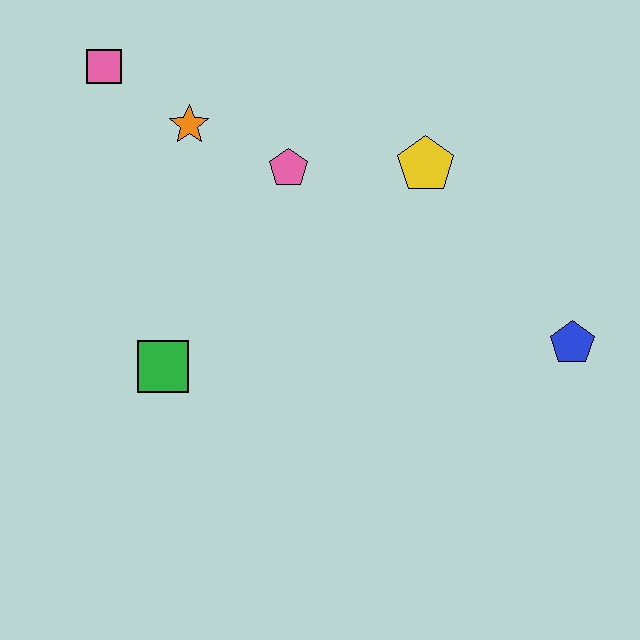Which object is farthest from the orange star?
The blue pentagon is farthest from the orange star.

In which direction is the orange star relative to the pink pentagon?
The orange star is to the left of the pink pentagon.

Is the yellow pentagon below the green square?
No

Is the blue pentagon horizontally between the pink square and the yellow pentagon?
No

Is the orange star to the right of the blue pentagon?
No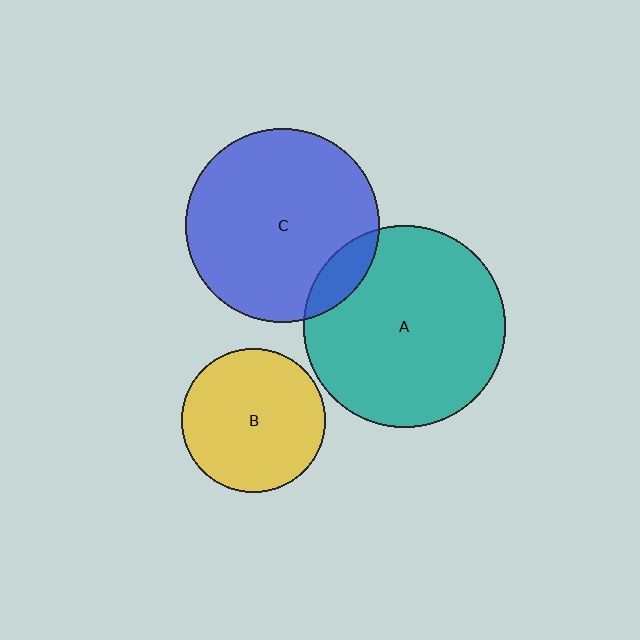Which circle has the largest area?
Circle A (teal).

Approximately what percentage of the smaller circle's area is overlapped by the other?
Approximately 10%.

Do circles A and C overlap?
Yes.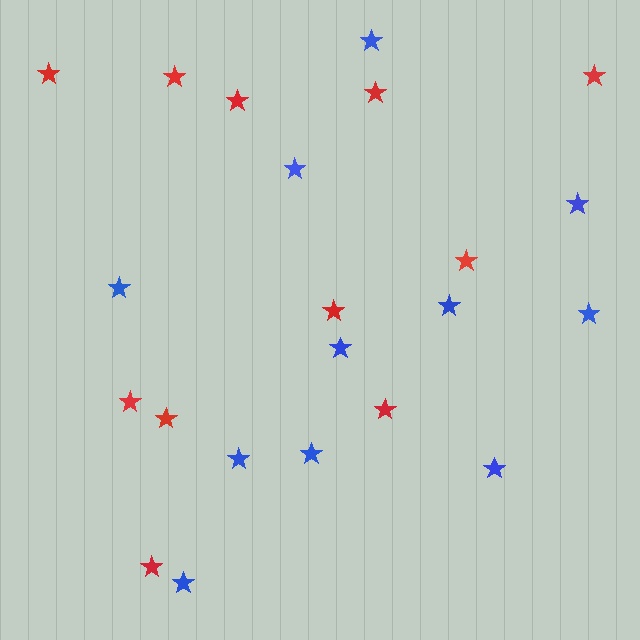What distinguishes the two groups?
There are 2 groups: one group of red stars (11) and one group of blue stars (11).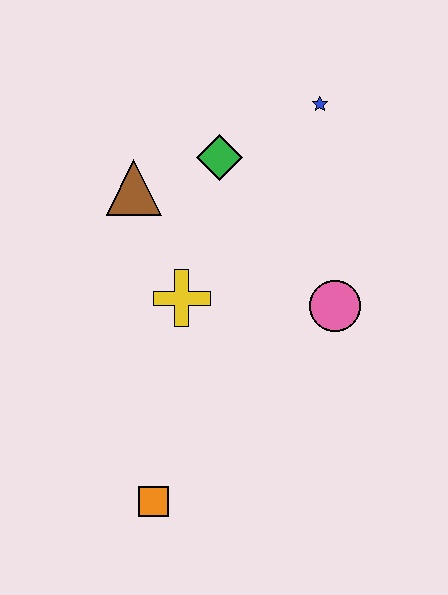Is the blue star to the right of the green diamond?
Yes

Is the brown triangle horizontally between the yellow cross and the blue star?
No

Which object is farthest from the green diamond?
The orange square is farthest from the green diamond.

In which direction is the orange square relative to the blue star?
The orange square is below the blue star.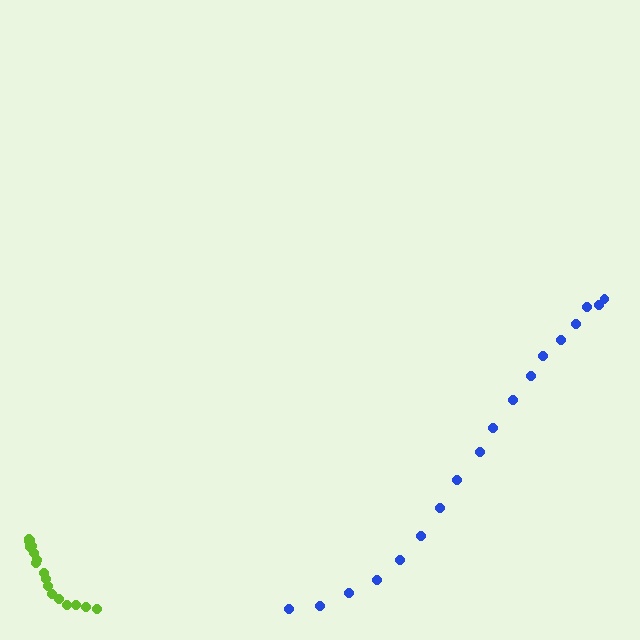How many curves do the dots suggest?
There are 2 distinct paths.